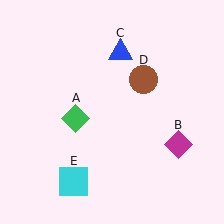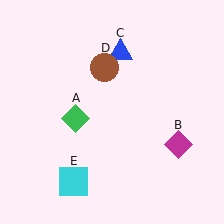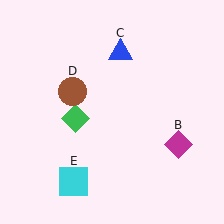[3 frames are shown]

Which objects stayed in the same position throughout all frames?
Green diamond (object A) and magenta diamond (object B) and blue triangle (object C) and cyan square (object E) remained stationary.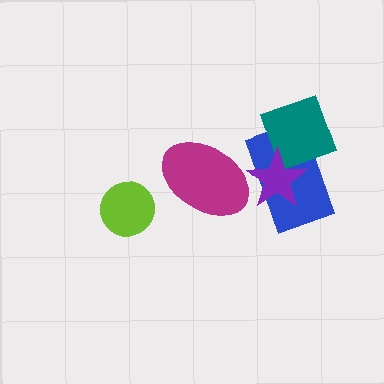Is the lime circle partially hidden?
No, no other shape covers it.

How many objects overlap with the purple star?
3 objects overlap with the purple star.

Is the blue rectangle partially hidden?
Yes, it is partially covered by another shape.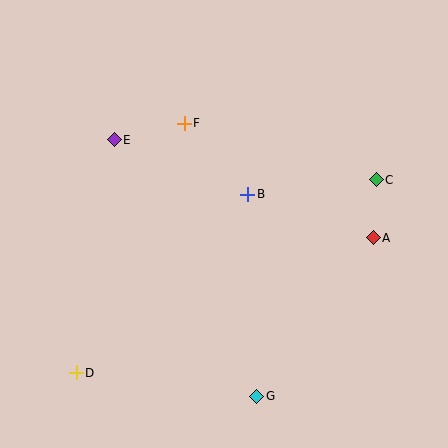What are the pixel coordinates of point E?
Point E is at (114, 140).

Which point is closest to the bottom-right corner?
Point G is closest to the bottom-right corner.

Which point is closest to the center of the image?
Point B at (248, 194) is closest to the center.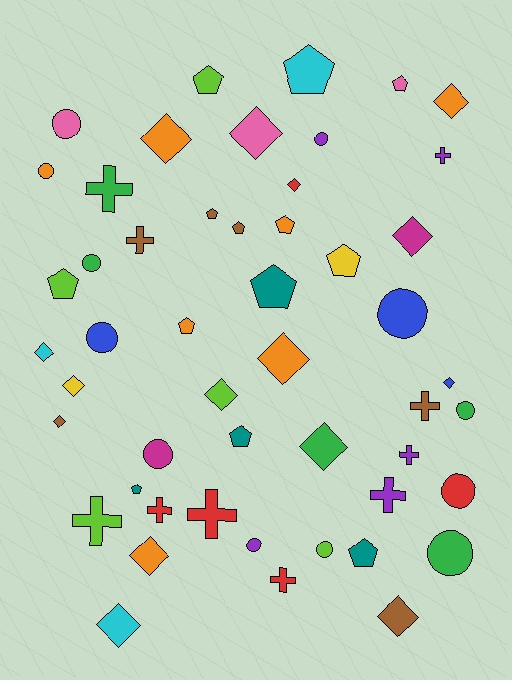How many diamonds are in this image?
There are 15 diamonds.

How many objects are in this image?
There are 50 objects.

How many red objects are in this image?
There are 5 red objects.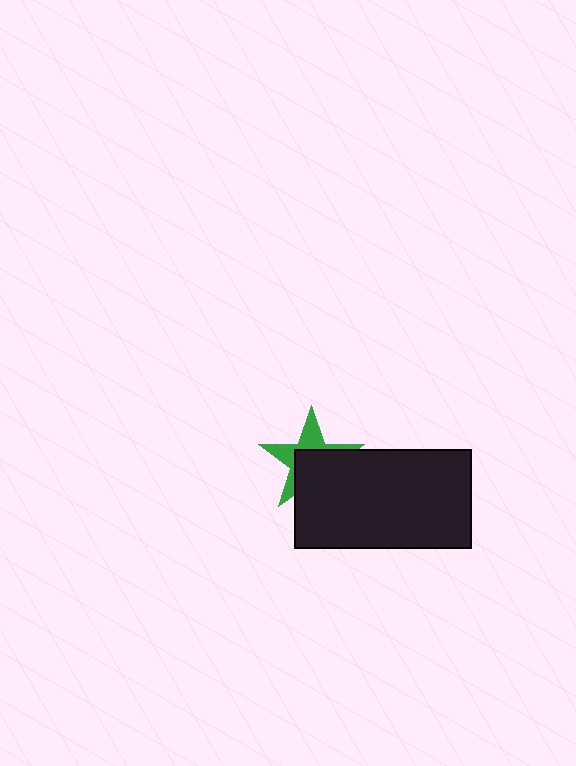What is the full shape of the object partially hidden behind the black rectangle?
The partially hidden object is a green star.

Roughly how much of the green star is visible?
About half of it is visible (roughly 46%).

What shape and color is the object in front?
The object in front is a black rectangle.